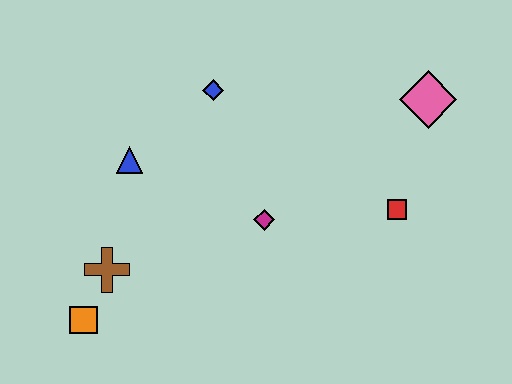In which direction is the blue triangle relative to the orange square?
The blue triangle is above the orange square.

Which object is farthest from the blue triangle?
The pink diamond is farthest from the blue triangle.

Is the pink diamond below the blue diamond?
Yes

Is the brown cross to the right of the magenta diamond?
No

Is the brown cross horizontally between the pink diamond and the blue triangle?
No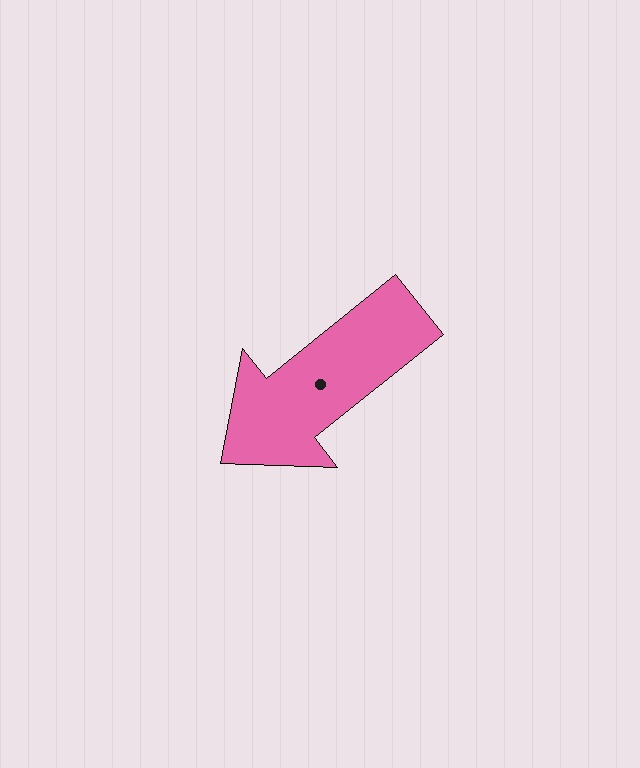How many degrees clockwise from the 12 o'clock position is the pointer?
Approximately 231 degrees.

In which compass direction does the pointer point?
Southwest.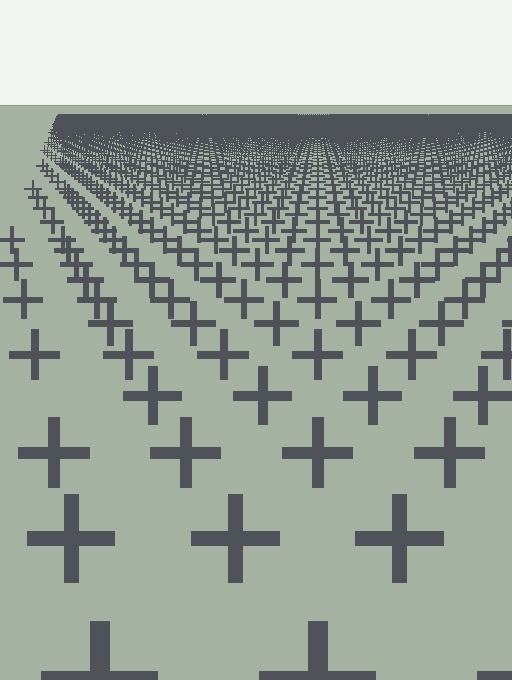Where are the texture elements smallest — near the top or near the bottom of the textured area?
Near the top.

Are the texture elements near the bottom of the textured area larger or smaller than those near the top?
Larger. Near the bottom, elements are closer to the viewer and appear at a bigger on-screen size.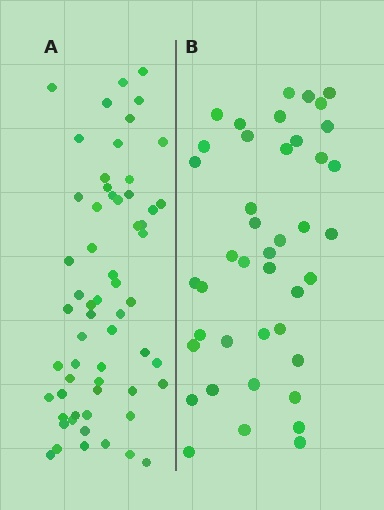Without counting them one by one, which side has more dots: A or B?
Region A (the left region) has more dots.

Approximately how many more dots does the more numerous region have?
Region A has approximately 20 more dots than region B.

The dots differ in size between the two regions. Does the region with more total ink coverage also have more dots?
No. Region B has more total ink coverage because its dots are larger, but region A actually contains more individual dots. Total area can be misleading — the number of items is what matters here.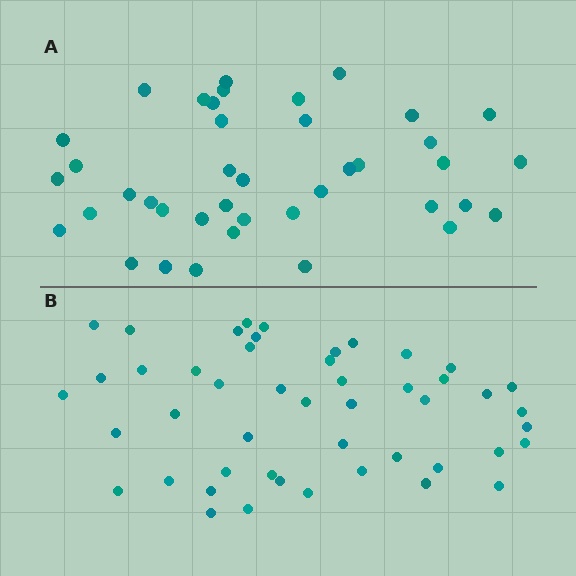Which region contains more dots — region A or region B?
Region B (the bottom region) has more dots.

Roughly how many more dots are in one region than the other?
Region B has roughly 8 or so more dots than region A.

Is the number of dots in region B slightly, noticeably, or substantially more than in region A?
Region B has only slightly more — the two regions are fairly close. The ratio is roughly 1.2 to 1.